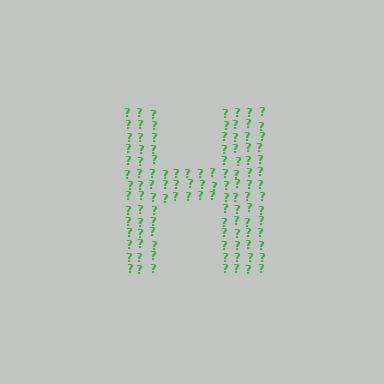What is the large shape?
The large shape is the letter H.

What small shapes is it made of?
It is made of small question marks.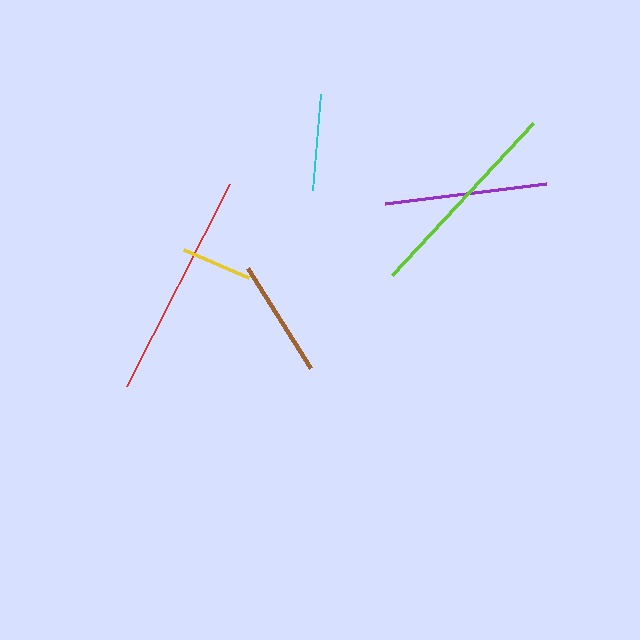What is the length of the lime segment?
The lime segment is approximately 208 pixels long.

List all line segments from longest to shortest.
From longest to shortest: red, lime, purple, brown, cyan, yellow.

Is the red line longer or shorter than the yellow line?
The red line is longer than the yellow line.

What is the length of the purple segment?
The purple segment is approximately 162 pixels long.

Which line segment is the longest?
The red line is the longest at approximately 227 pixels.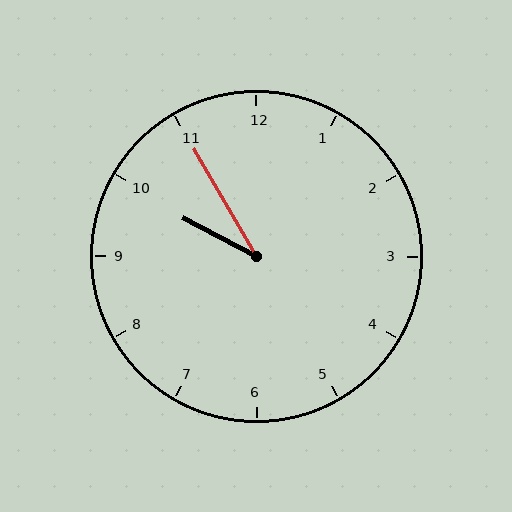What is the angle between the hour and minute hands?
Approximately 32 degrees.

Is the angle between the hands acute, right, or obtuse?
It is acute.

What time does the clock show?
9:55.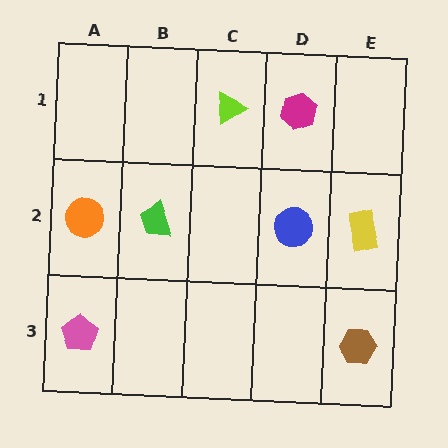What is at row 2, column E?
A yellow rectangle.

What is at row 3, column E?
A brown hexagon.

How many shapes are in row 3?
2 shapes.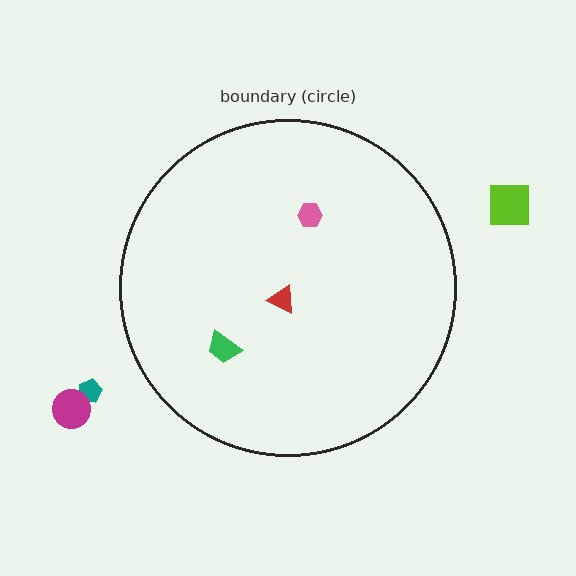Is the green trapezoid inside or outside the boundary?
Inside.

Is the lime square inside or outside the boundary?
Outside.